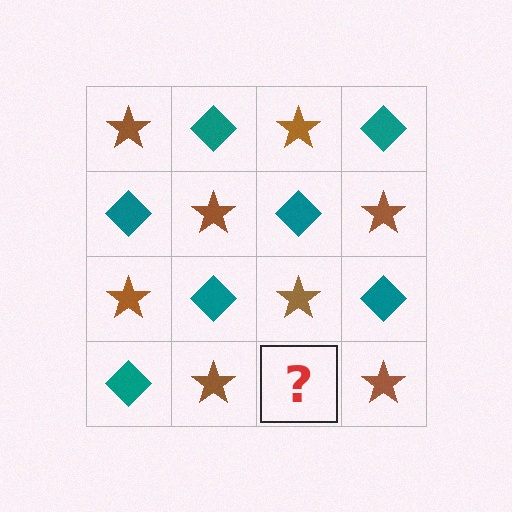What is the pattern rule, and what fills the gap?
The rule is that it alternates brown star and teal diamond in a checkerboard pattern. The gap should be filled with a teal diamond.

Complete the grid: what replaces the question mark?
The question mark should be replaced with a teal diamond.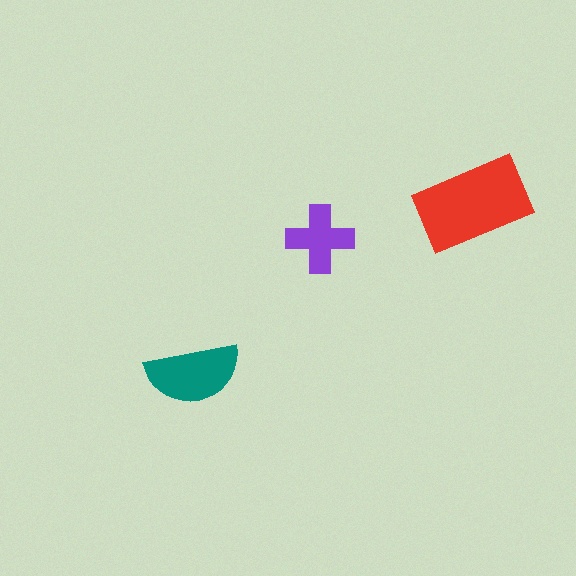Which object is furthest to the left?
The teal semicircle is leftmost.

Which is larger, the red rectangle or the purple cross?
The red rectangle.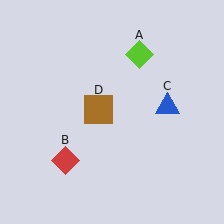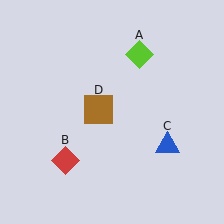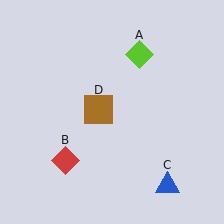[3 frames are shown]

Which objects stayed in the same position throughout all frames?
Lime diamond (object A) and red diamond (object B) and brown square (object D) remained stationary.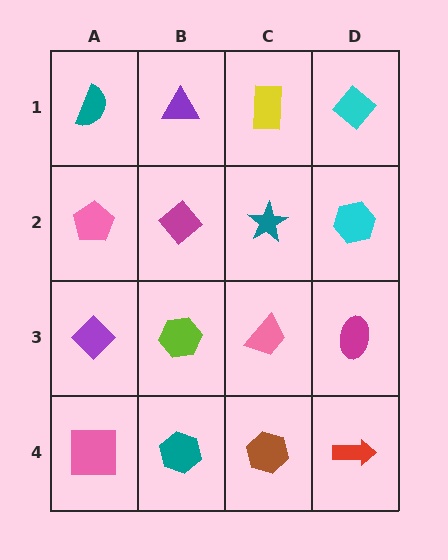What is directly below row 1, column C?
A teal star.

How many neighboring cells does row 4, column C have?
3.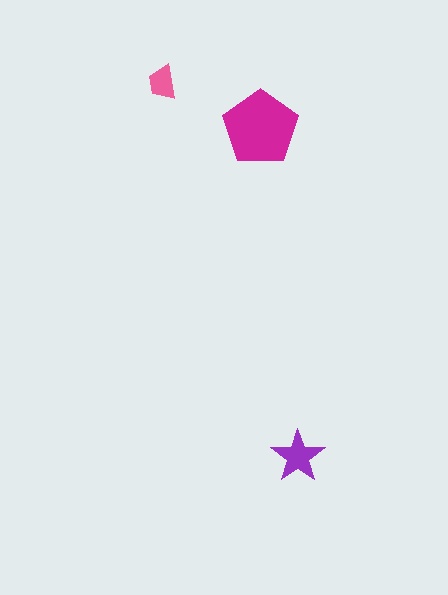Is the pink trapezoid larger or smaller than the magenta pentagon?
Smaller.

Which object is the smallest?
The pink trapezoid.